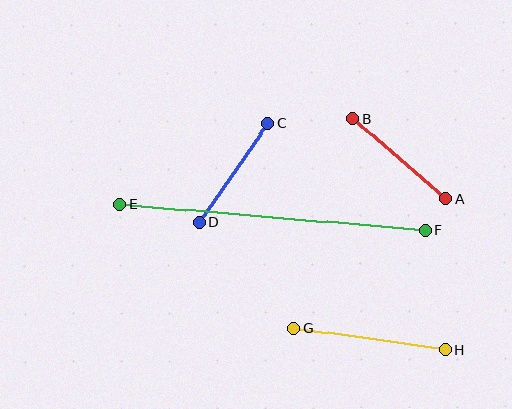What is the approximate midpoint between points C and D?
The midpoint is at approximately (234, 173) pixels.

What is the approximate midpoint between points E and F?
The midpoint is at approximately (273, 217) pixels.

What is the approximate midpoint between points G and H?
The midpoint is at approximately (370, 339) pixels.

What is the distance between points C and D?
The distance is approximately 121 pixels.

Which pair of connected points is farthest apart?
Points E and F are farthest apart.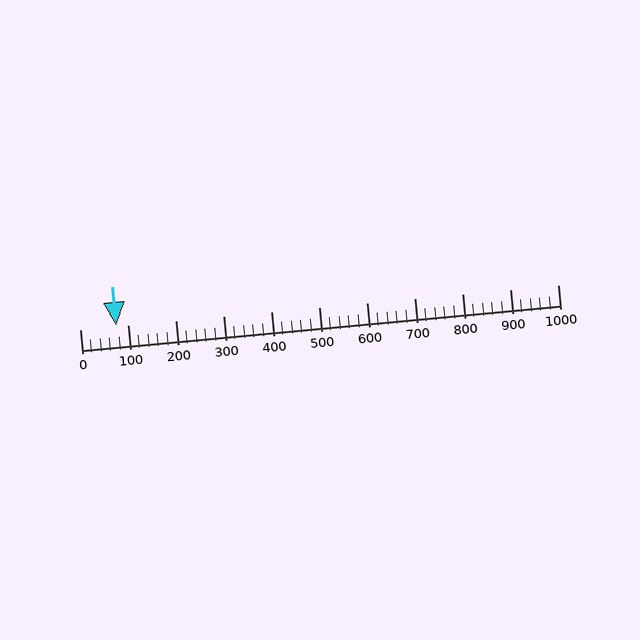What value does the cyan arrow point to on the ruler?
The cyan arrow points to approximately 77.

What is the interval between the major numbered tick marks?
The major tick marks are spaced 100 units apart.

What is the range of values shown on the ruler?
The ruler shows values from 0 to 1000.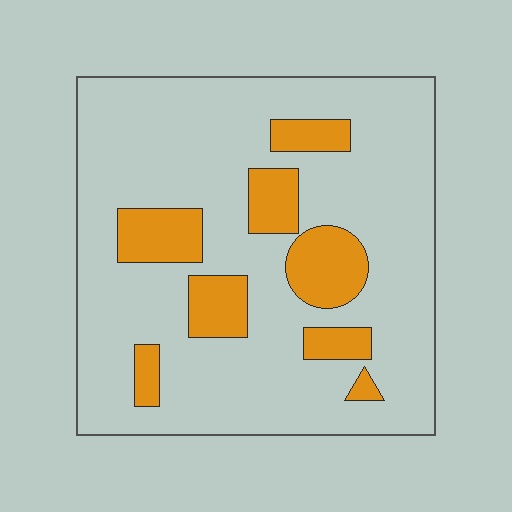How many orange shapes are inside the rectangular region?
8.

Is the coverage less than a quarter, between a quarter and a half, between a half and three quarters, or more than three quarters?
Less than a quarter.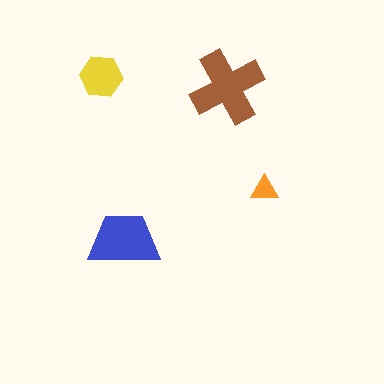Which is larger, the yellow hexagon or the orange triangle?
The yellow hexagon.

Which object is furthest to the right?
The orange triangle is rightmost.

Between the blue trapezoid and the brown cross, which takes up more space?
The brown cross.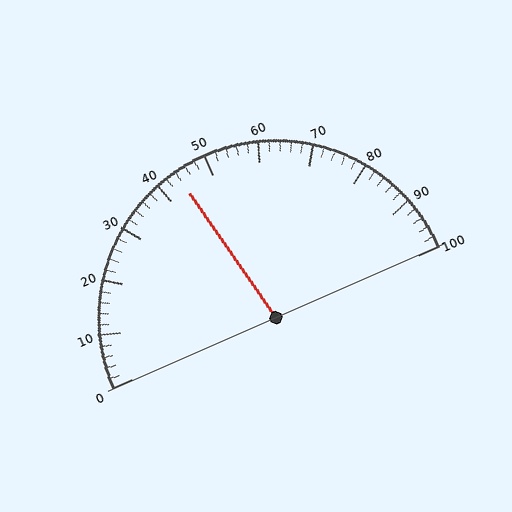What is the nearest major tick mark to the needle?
The nearest major tick mark is 40.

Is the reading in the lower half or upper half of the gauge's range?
The reading is in the lower half of the range (0 to 100).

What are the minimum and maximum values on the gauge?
The gauge ranges from 0 to 100.